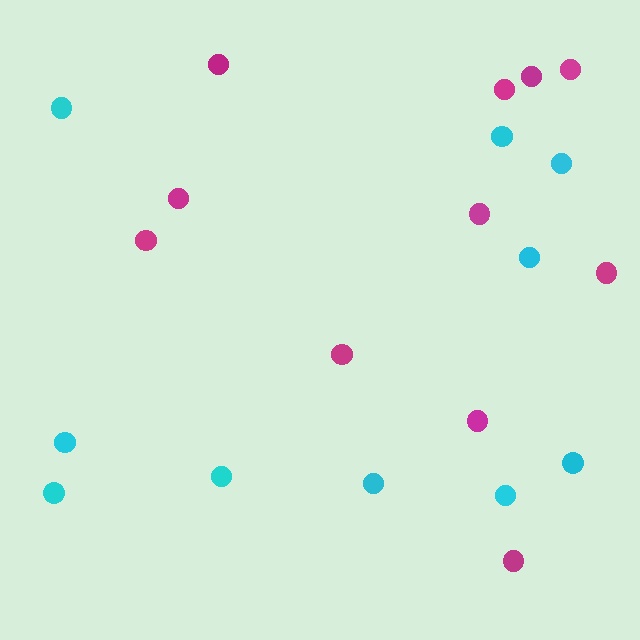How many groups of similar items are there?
There are 2 groups: one group of magenta circles (11) and one group of cyan circles (10).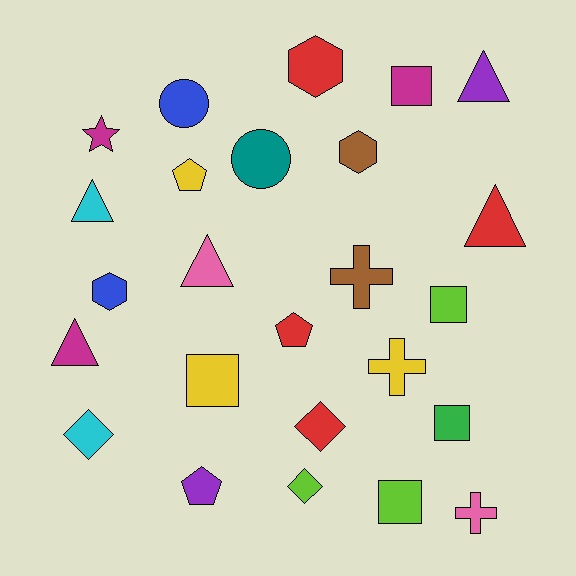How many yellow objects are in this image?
There are 3 yellow objects.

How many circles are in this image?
There are 2 circles.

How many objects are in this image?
There are 25 objects.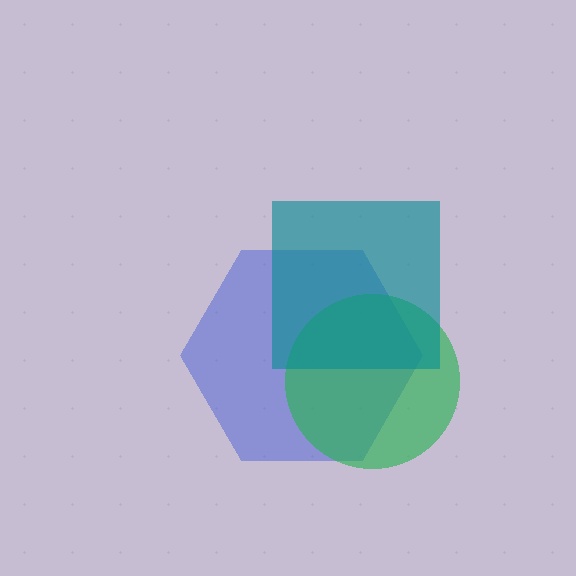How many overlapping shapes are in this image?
There are 3 overlapping shapes in the image.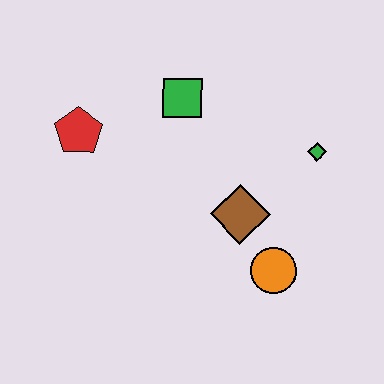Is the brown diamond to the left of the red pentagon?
No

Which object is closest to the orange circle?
The brown diamond is closest to the orange circle.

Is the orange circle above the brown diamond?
No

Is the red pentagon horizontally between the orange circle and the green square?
No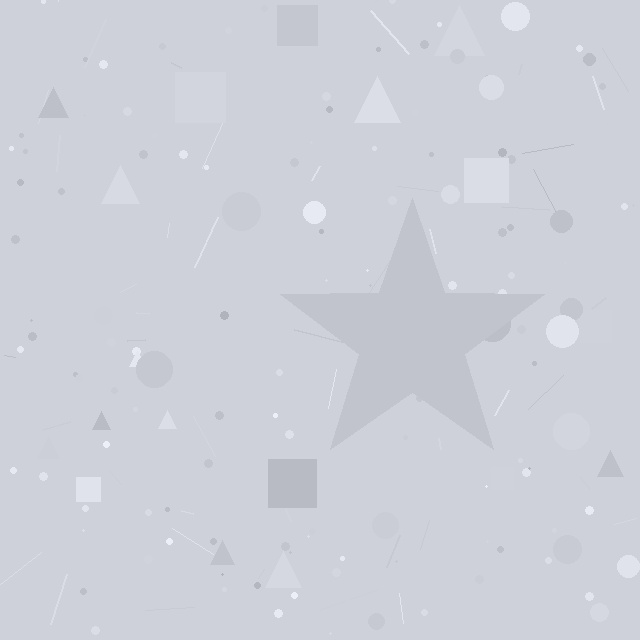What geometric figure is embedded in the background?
A star is embedded in the background.